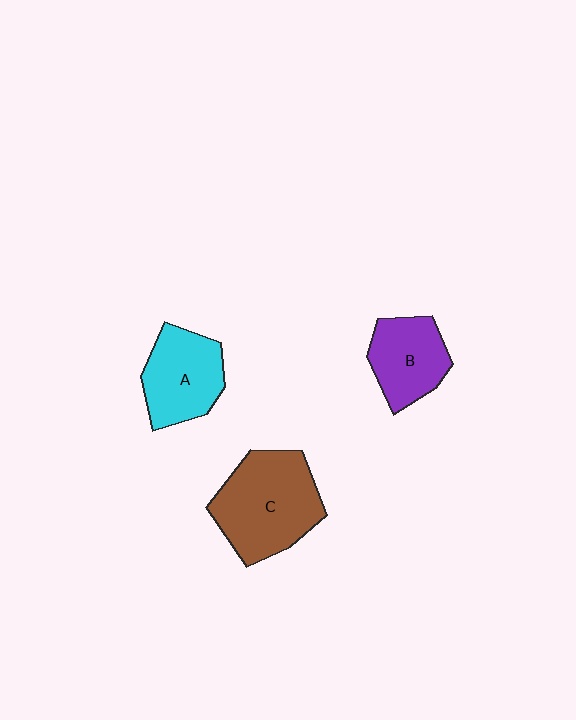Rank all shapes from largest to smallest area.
From largest to smallest: C (brown), A (cyan), B (purple).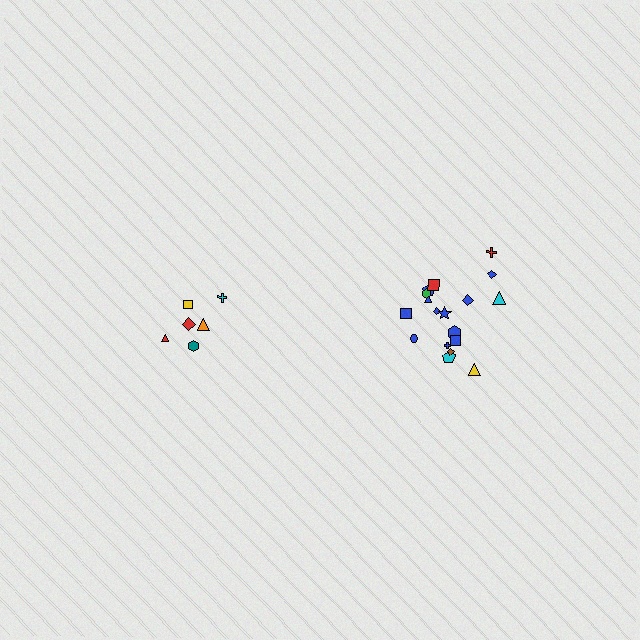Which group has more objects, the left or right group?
The right group.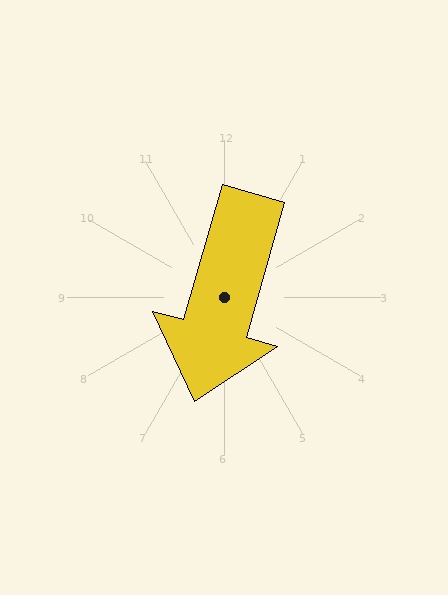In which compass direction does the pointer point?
South.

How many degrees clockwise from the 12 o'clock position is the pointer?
Approximately 196 degrees.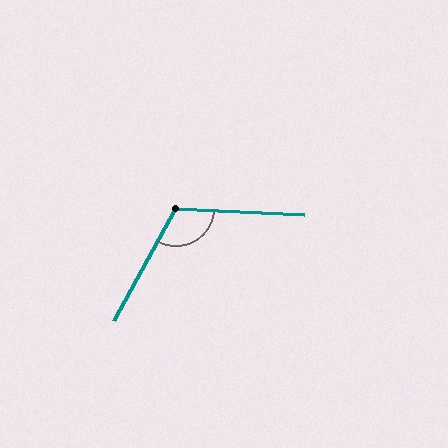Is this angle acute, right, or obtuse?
It is obtuse.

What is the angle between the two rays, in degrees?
Approximately 116 degrees.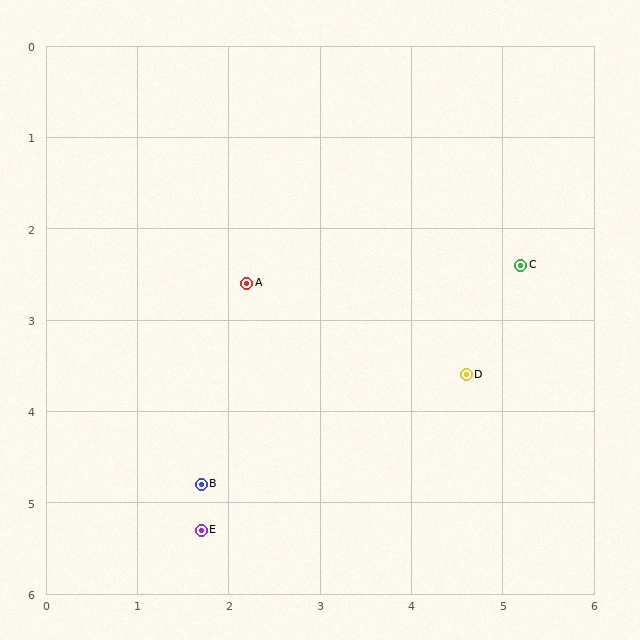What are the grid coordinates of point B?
Point B is at approximately (1.7, 4.8).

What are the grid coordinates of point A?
Point A is at approximately (2.2, 2.6).